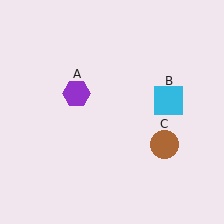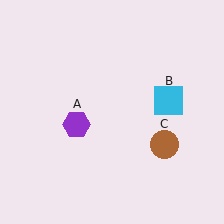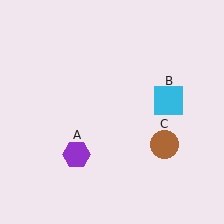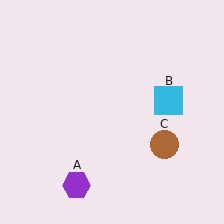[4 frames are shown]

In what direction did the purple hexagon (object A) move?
The purple hexagon (object A) moved down.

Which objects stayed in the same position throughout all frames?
Cyan square (object B) and brown circle (object C) remained stationary.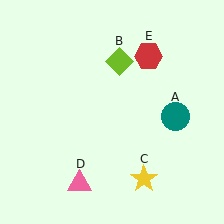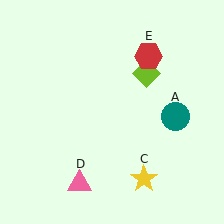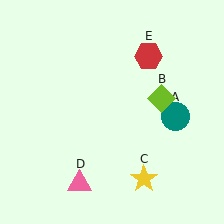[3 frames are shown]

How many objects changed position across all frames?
1 object changed position: lime diamond (object B).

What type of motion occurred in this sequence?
The lime diamond (object B) rotated clockwise around the center of the scene.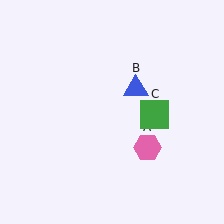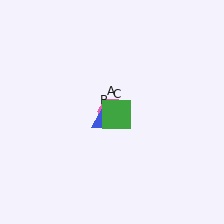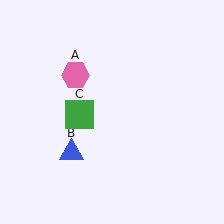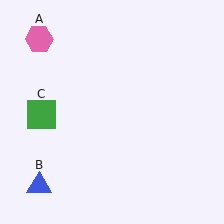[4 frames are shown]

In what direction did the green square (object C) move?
The green square (object C) moved left.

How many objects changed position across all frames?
3 objects changed position: pink hexagon (object A), blue triangle (object B), green square (object C).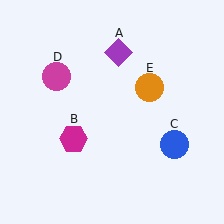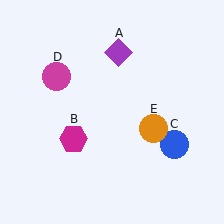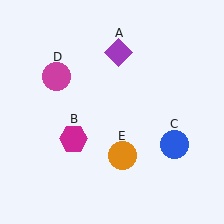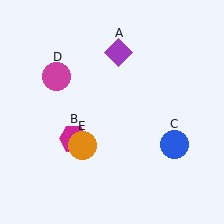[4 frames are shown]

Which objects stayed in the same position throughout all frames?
Purple diamond (object A) and magenta hexagon (object B) and blue circle (object C) and magenta circle (object D) remained stationary.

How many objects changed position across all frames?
1 object changed position: orange circle (object E).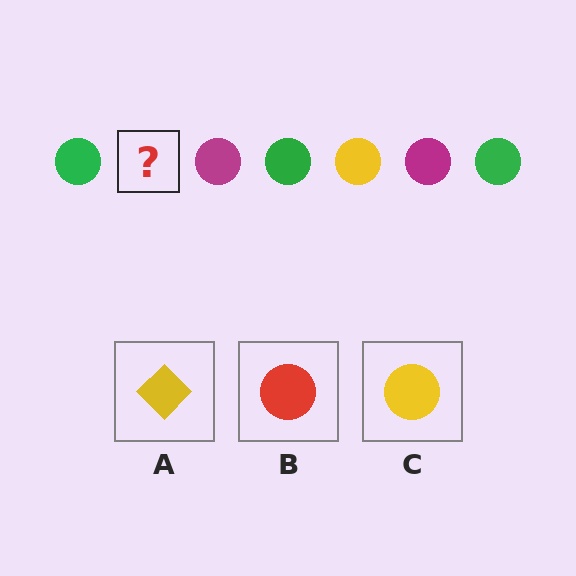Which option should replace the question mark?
Option C.